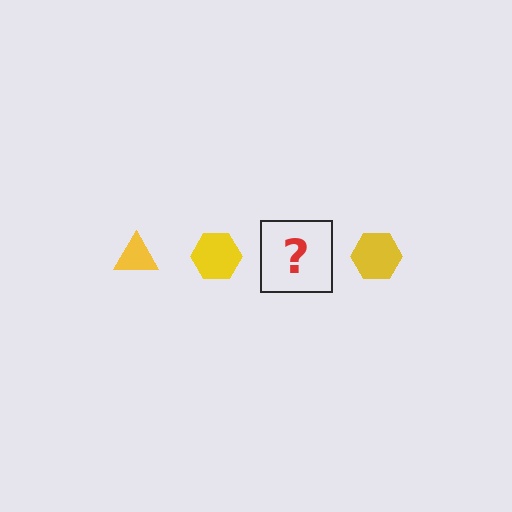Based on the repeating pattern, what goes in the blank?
The blank should be a yellow triangle.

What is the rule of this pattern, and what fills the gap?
The rule is that the pattern cycles through triangle, hexagon shapes in yellow. The gap should be filled with a yellow triangle.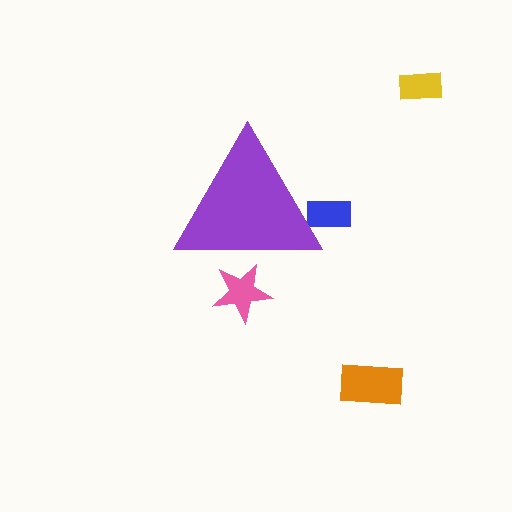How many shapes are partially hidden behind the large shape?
2 shapes are partially hidden.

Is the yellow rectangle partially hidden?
No, the yellow rectangle is fully visible.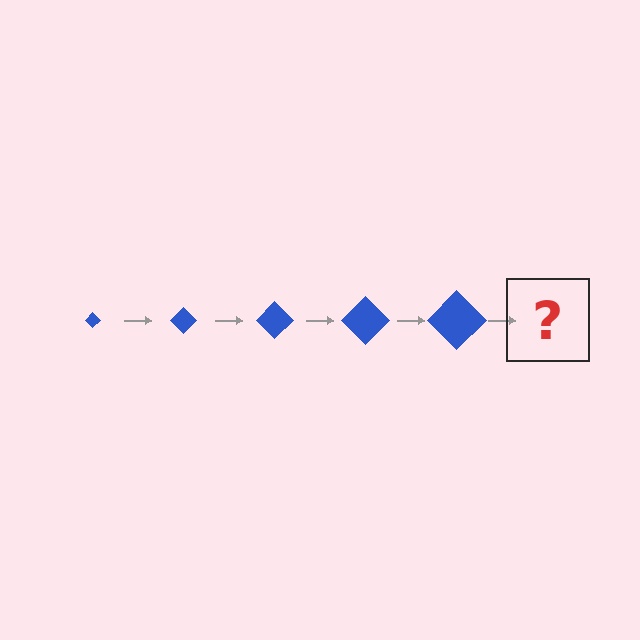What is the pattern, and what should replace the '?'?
The pattern is that the diamond gets progressively larger each step. The '?' should be a blue diamond, larger than the previous one.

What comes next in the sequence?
The next element should be a blue diamond, larger than the previous one.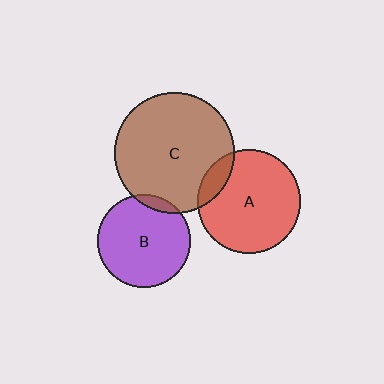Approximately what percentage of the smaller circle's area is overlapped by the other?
Approximately 15%.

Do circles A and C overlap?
Yes.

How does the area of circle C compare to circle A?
Approximately 1.4 times.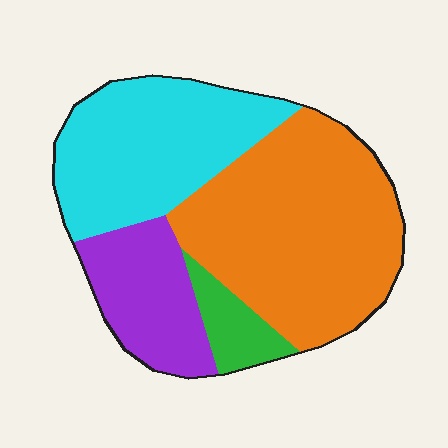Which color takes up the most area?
Orange, at roughly 45%.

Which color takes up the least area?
Green, at roughly 5%.